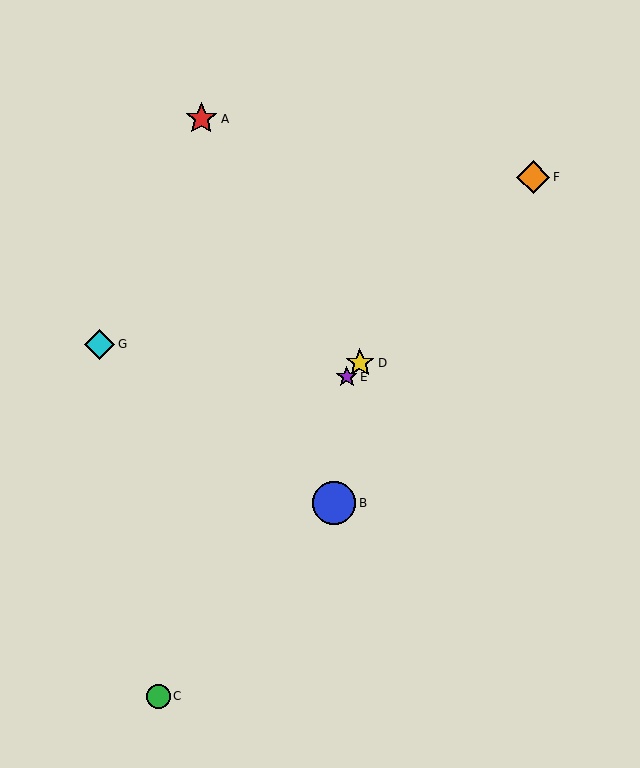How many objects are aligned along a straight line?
3 objects (D, E, F) are aligned along a straight line.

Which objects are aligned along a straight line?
Objects D, E, F are aligned along a straight line.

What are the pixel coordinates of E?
Object E is at (347, 377).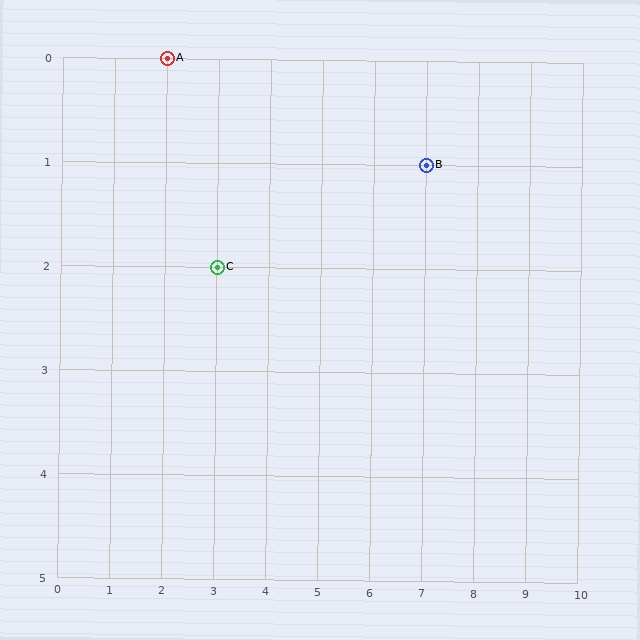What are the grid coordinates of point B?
Point B is at grid coordinates (7, 1).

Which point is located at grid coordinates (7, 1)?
Point B is at (7, 1).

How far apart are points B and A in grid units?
Points B and A are 5 columns and 1 row apart (about 5.1 grid units diagonally).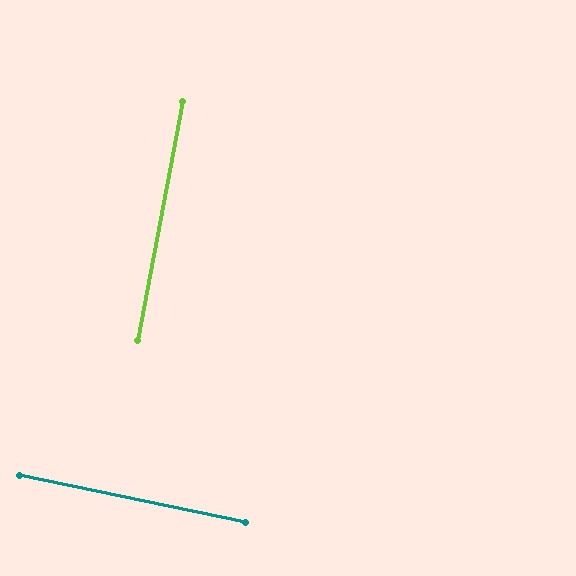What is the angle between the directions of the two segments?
Approximately 89 degrees.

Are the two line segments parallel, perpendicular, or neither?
Perpendicular — they meet at approximately 89°.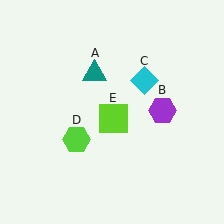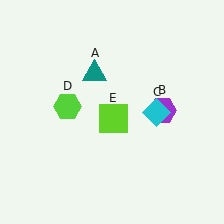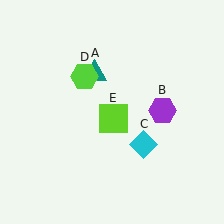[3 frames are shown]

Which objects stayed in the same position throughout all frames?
Teal triangle (object A) and purple hexagon (object B) and lime square (object E) remained stationary.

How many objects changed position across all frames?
2 objects changed position: cyan diamond (object C), lime hexagon (object D).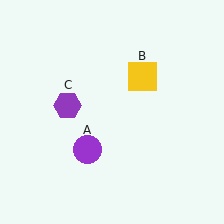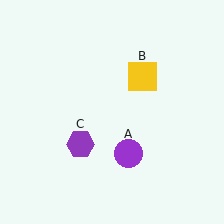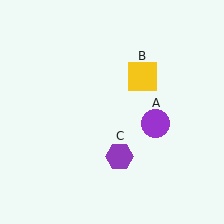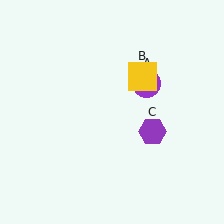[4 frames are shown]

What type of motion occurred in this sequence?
The purple circle (object A), purple hexagon (object C) rotated counterclockwise around the center of the scene.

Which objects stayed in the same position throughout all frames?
Yellow square (object B) remained stationary.